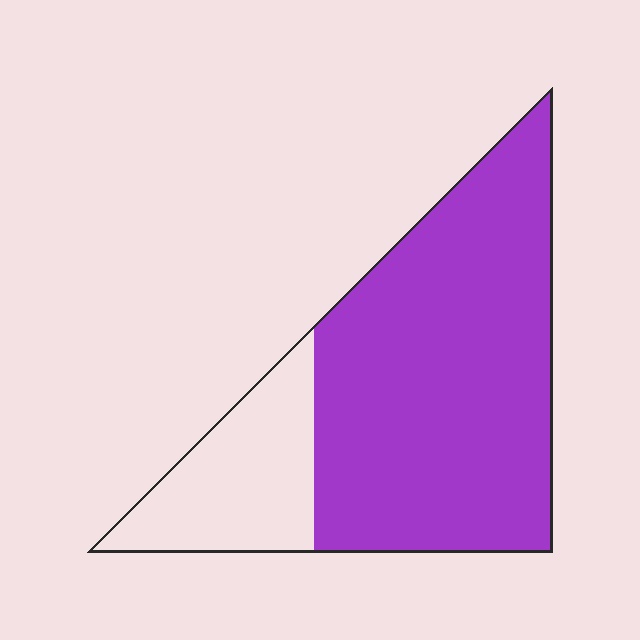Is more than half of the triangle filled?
Yes.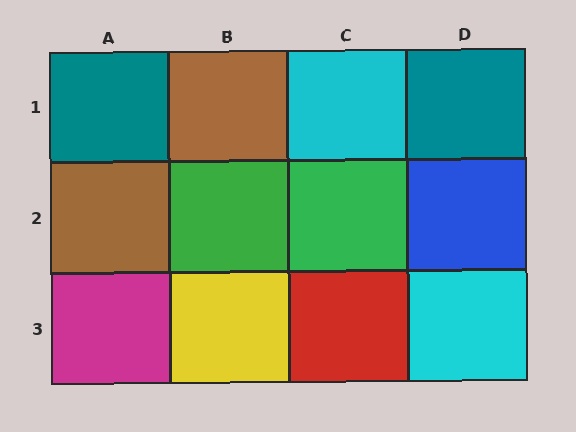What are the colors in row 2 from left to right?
Brown, green, green, blue.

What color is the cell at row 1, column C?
Cyan.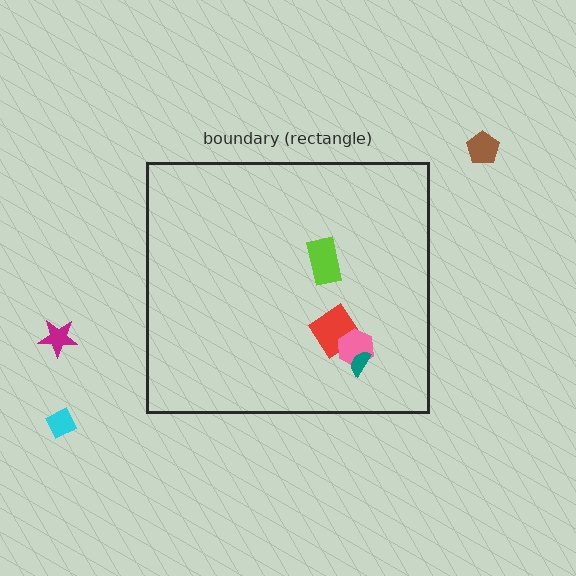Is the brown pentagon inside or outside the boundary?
Outside.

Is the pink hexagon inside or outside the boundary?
Inside.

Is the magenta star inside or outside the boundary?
Outside.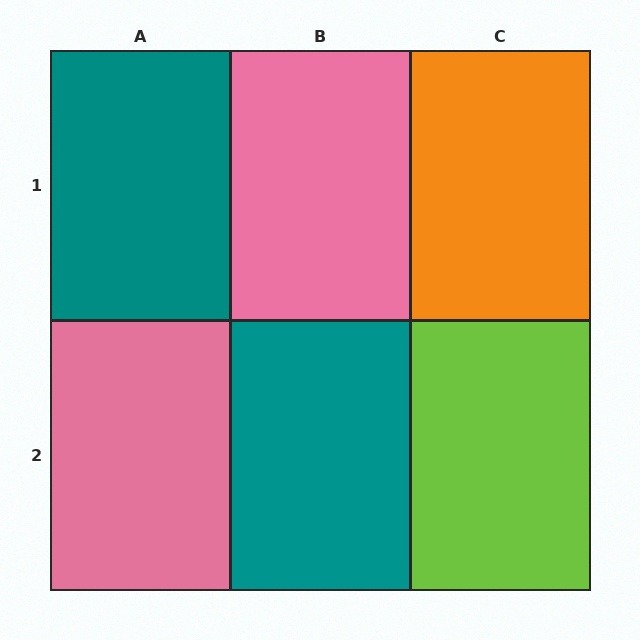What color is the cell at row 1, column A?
Teal.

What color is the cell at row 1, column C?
Orange.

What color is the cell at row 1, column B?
Pink.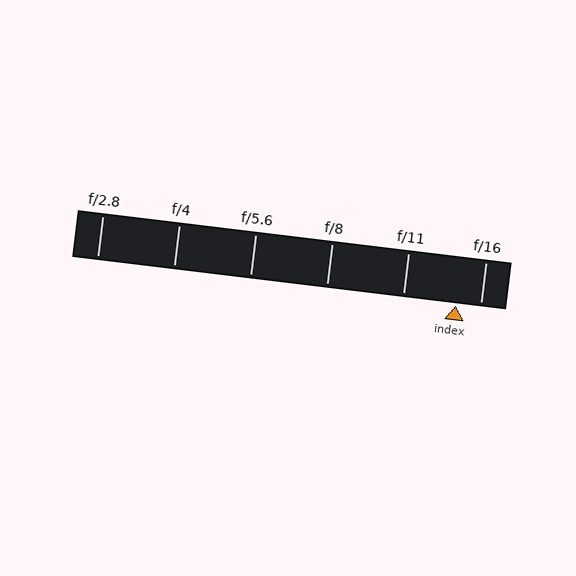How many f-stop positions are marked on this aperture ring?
There are 6 f-stop positions marked.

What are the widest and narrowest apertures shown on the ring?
The widest aperture shown is f/2.8 and the narrowest is f/16.